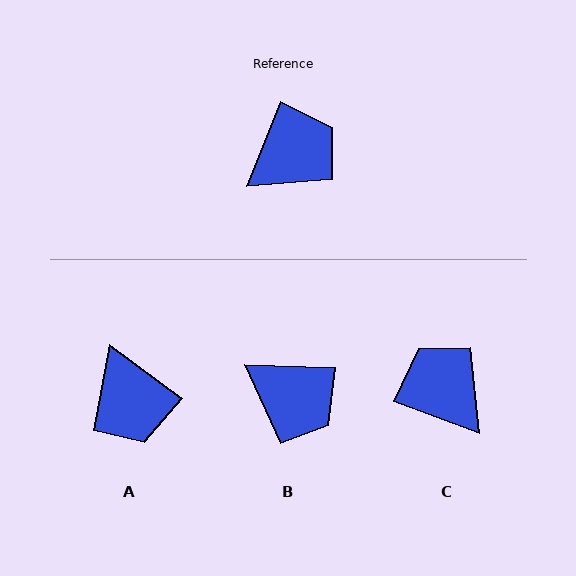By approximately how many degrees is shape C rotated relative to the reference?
Approximately 91 degrees counter-clockwise.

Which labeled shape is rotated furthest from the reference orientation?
A, about 105 degrees away.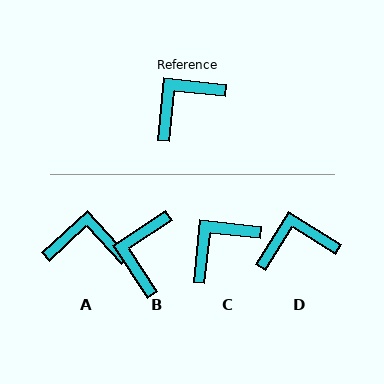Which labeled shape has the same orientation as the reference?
C.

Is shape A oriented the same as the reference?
No, it is off by about 42 degrees.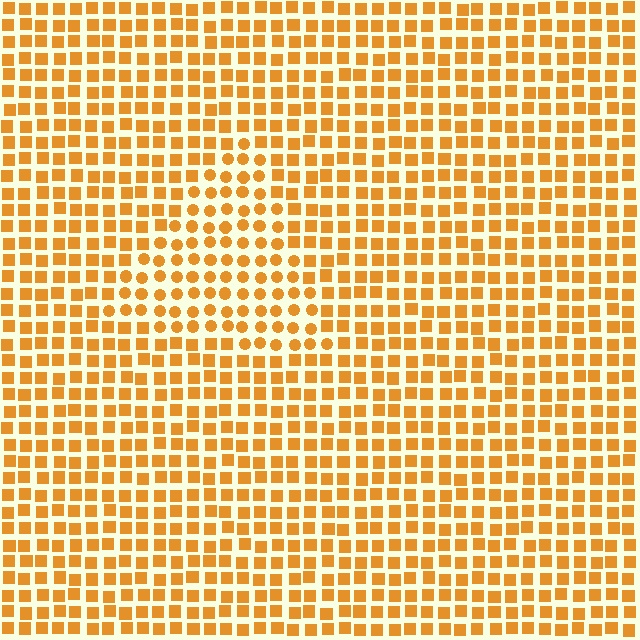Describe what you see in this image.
The image is filled with small orange elements arranged in a uniform grid. A triangle-shaped region contains circles, while the surrounding area contains squares. The boundary is defined purely by the change in element shape.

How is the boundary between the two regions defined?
The boundary is defined by a change in element shape: circles inside vs. squares outside. All elements share the same color and spacing.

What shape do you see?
I see a triangle.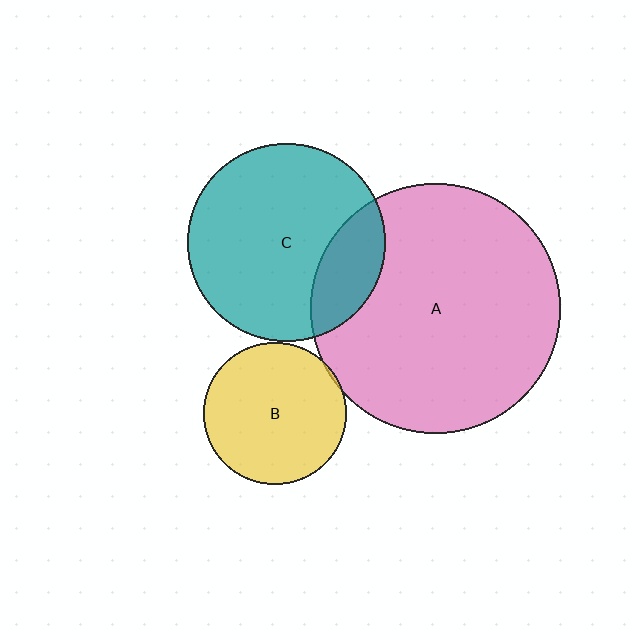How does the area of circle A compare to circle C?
Approximately 1.6 times.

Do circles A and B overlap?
Yes.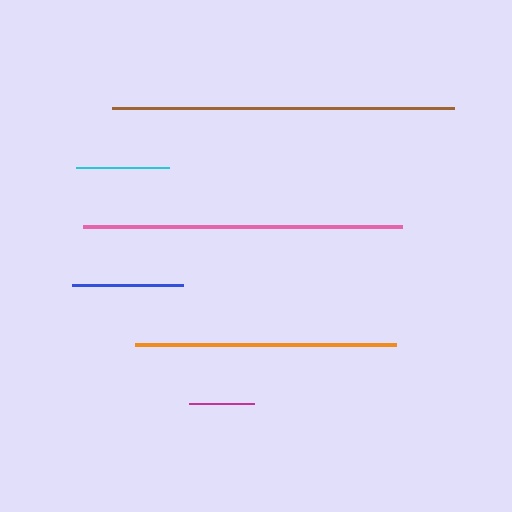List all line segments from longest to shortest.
From longest to shortest: brown, pink, orange, blue, cyan, magenta.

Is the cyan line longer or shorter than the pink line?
The pink line is longer than the cyan line.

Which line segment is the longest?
The brown line is the longest at approximately 342 pixels.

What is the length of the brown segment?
The brown segment is approximately 342 pixels long.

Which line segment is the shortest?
The magenta line is the shortest at approximately 64 pixels.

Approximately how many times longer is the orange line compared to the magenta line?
The orange line is approximately 4.1 times the length of the magenta line.